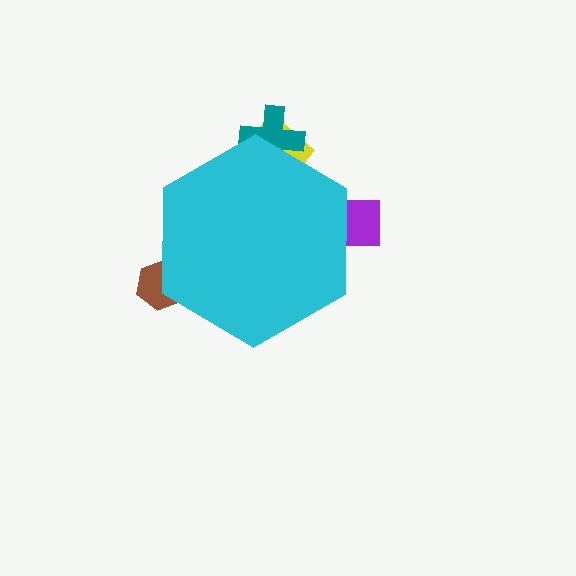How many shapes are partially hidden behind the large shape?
4 shapes are partially hidden.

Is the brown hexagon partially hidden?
Yes, the brown hexagon is partially hidden behind the cyan hexagon.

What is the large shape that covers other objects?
A cyan hexagon.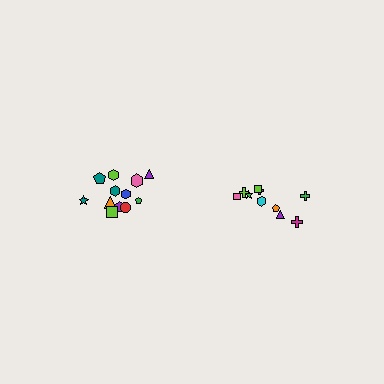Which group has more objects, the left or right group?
The left group.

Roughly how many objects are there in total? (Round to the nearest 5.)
Roughly 20 objects in total.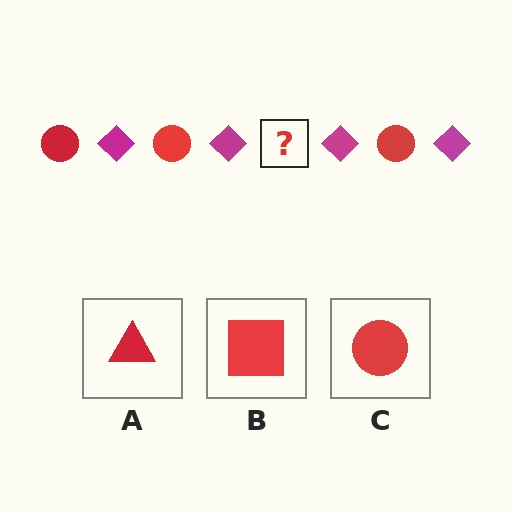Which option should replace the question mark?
Option C.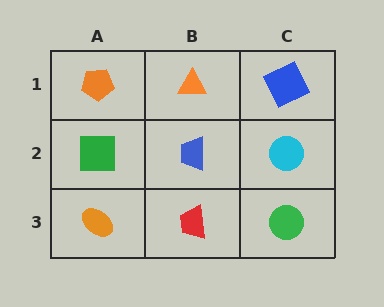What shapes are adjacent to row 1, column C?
A cyan circle (row 2, column C), an orange triangle (row 1, column B).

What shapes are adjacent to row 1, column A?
A green square (row 2, column A), an orange triangle (row 1, column B).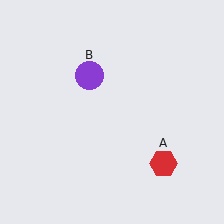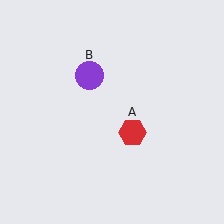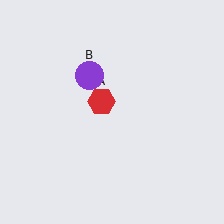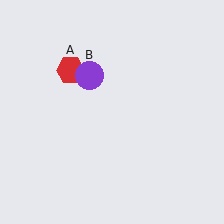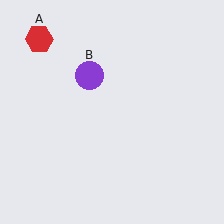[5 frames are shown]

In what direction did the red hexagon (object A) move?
The red hexagon (object A) moved up and to the left.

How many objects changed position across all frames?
1 object changed position: red hexagon (object A).